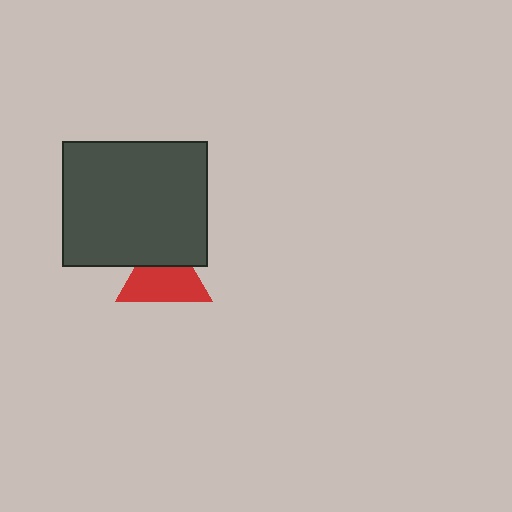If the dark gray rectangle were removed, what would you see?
You would see the complete red triangle.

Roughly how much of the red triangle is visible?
About half of it is visible (roughly 64%).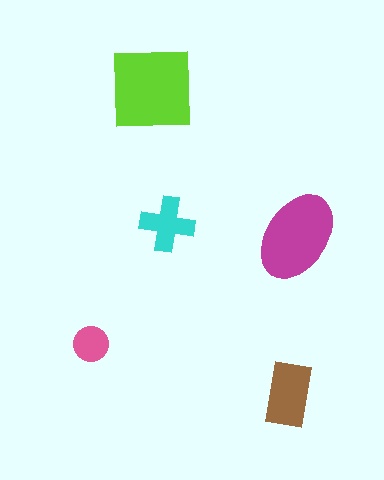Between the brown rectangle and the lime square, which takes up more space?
The lime square.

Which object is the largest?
The lime square.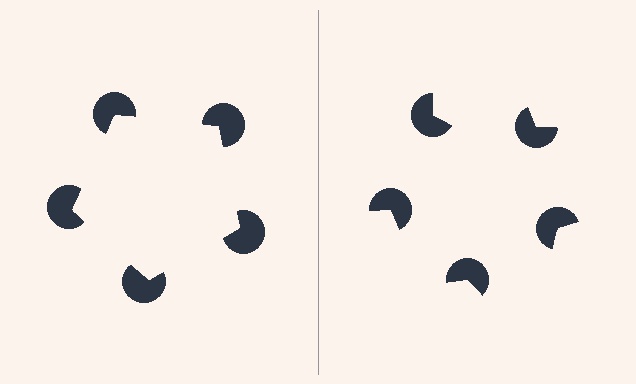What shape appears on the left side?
An illusory pentagon.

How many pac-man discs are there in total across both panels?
10 — 5 on each side.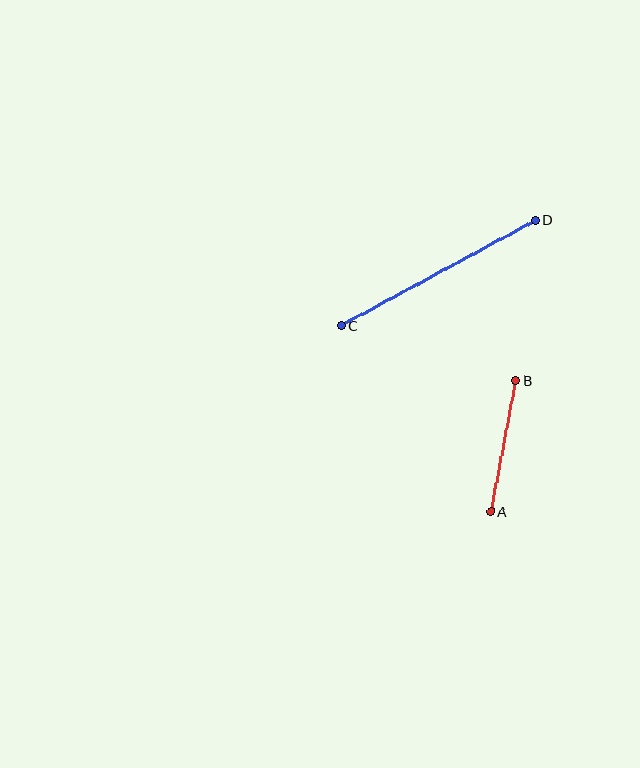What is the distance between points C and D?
The distance is approximately 221 pixels.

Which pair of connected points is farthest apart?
Points C and D are farthest apart.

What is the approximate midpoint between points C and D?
The midpoint is at approximately (438, 273) pixels.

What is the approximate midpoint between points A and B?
The midpoint is at approximately (503, 446) pixels.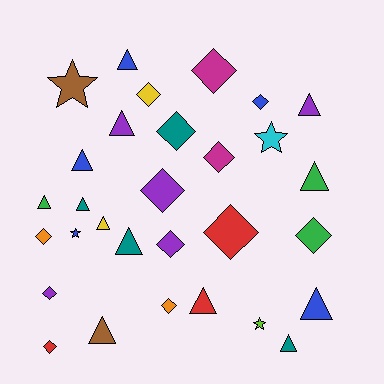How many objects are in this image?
There are 30 objects.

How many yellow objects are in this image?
There are 2 yellow objects.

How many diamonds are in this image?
There are 13 diamonds.